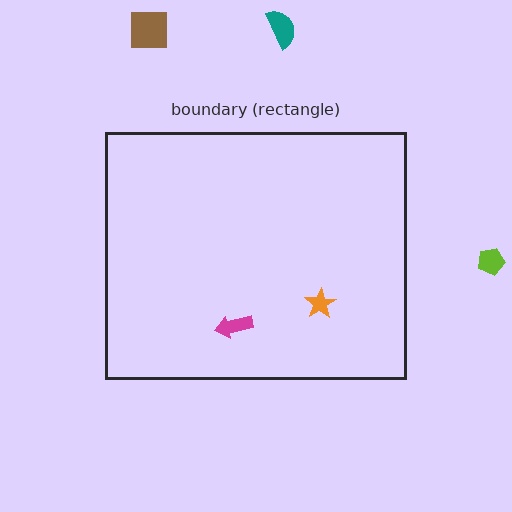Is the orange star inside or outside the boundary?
Inside.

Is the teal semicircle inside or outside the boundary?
Outside.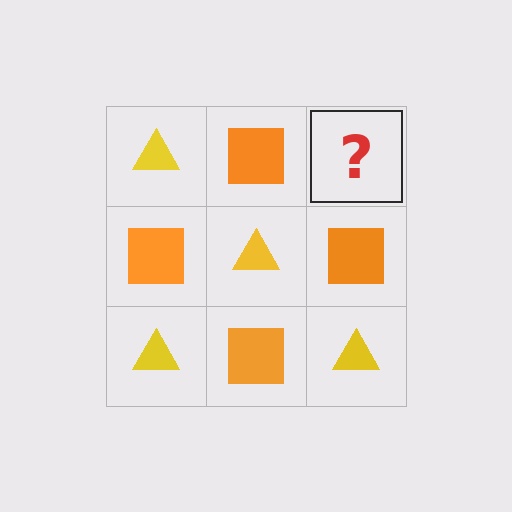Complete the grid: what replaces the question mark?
The question mark should be replaced with a yellow triangle.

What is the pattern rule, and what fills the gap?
The rule is that it alternates yellow triangle and orange square in a checkerboard pattern. The gap should be filled with a yellow triangle.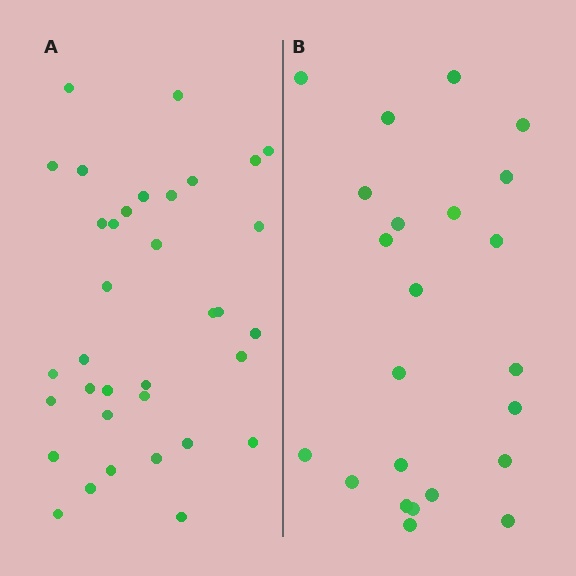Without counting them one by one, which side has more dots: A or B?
Region A (the left region) has more dots.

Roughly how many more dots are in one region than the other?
Region A has roughly 12 or so more dots than region B.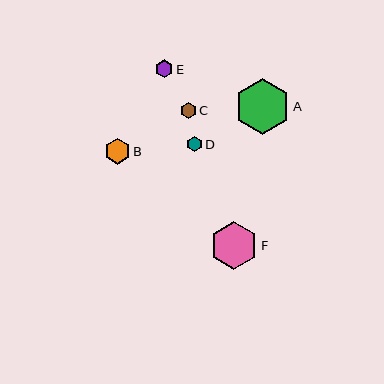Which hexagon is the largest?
Hexagon A is the largest with a size of approximately 55 pixels.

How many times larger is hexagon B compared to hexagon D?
Hexagon B is approximately 1.7 times the size of hexagon D.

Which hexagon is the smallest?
Hexagon D is the smallest with a size of approximately 15 pixels.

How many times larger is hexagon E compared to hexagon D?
Hexagon E is approximately 1.2 times the size of hexagon D.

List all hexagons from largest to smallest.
From largest to smallest: A, F, B, E, C, D.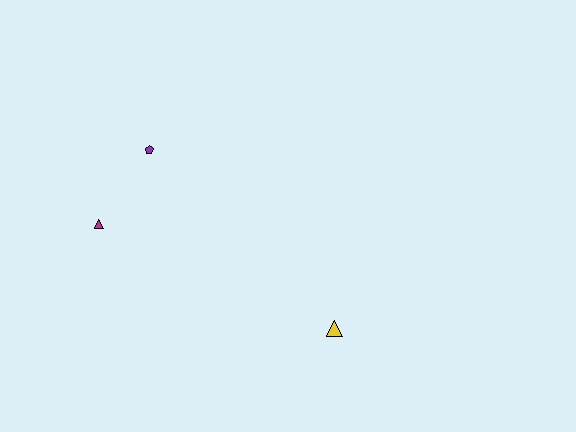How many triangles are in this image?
There are 2 triangles.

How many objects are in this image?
There are 3 objects.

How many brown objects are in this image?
There are no brown objects.